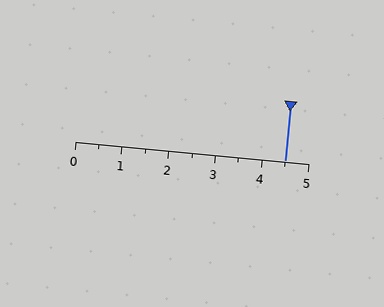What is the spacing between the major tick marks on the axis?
The major ticks are spaced 1 apart.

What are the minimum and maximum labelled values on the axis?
The axis runs from 0 to 5.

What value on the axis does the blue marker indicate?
The marker indicates approximately 4.5.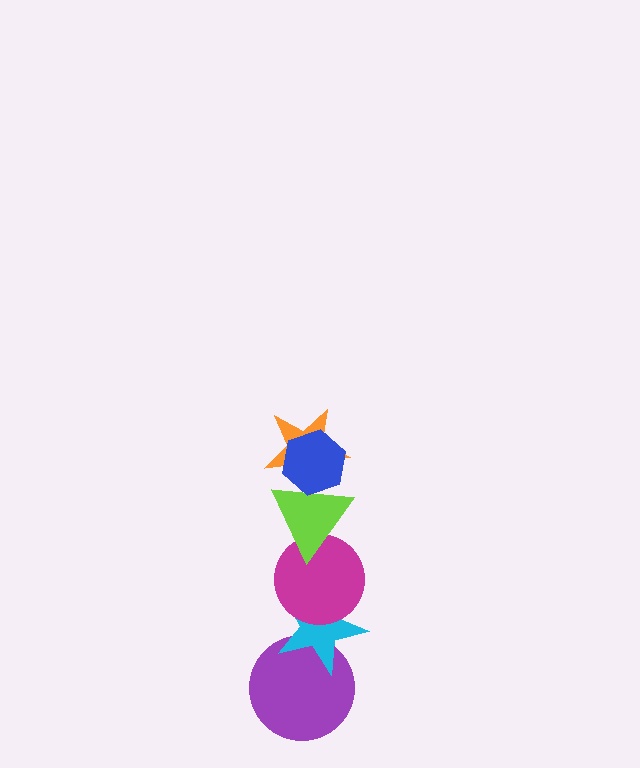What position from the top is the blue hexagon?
The blue hexagon is 1st from the top.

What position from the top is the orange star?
The orange star is 2nd from the top.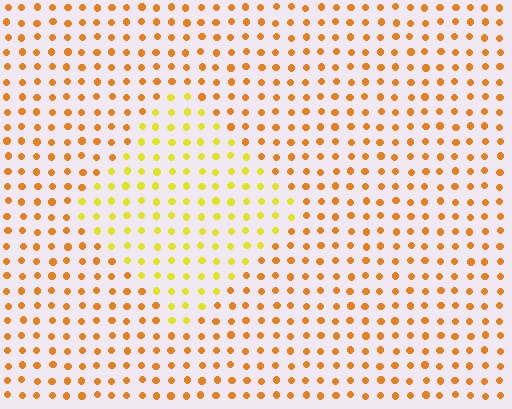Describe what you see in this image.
The image is filled with small orange elements in a uniform arrangement. A diamond-shaped region is visible where the elements are tinted to a slightly different hue, forming a subtle color boundary.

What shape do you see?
I see a diamond.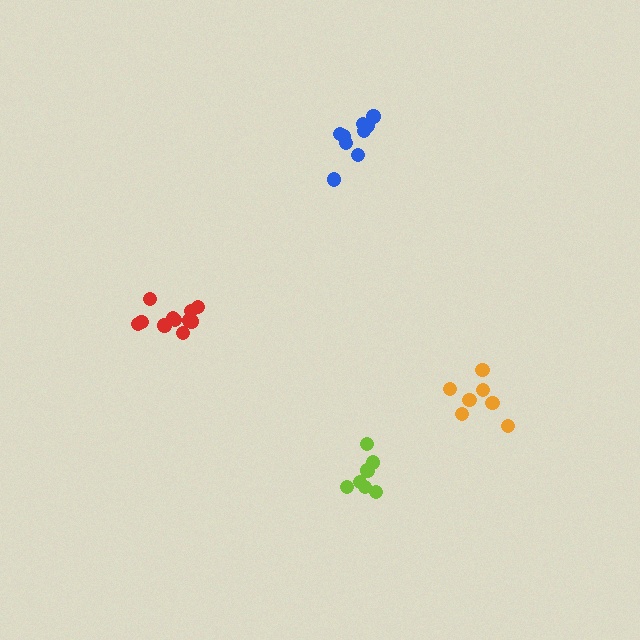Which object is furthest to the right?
The orange cluster is rightmost.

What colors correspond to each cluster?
The clusters are colored: red, orange, blue, lime.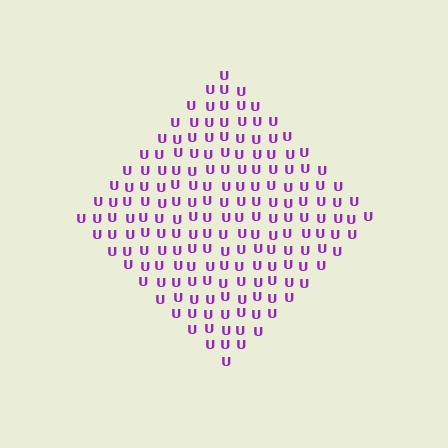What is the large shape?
The large shape is a diamond.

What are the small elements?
The small elements are letter U's.